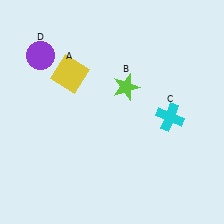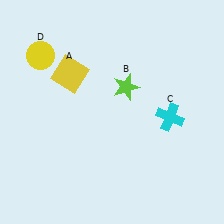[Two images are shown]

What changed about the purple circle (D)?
In Image 1, D is purple. In Image 2, it changed to yellow.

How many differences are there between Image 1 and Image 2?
There is 1 difference between the two images.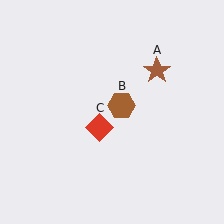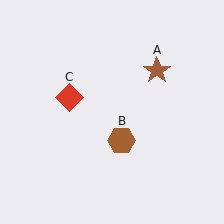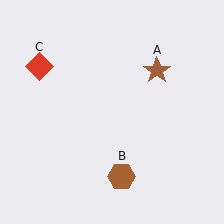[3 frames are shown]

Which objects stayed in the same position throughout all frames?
Brown star (object A) remained stationary.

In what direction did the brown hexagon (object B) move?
The brown hexagon (object B) moved down.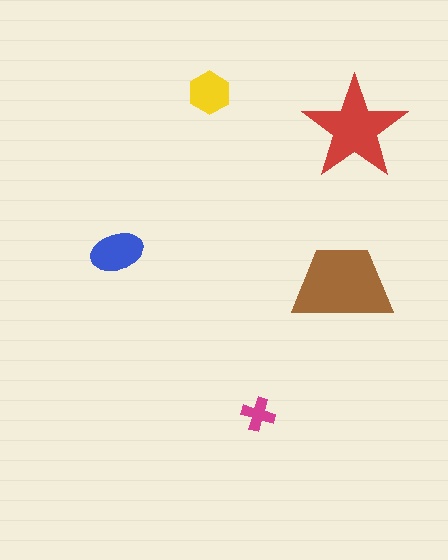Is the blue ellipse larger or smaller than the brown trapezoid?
Smaller.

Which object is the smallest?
The magenta cross.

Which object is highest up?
The yellow hexagon is topmost.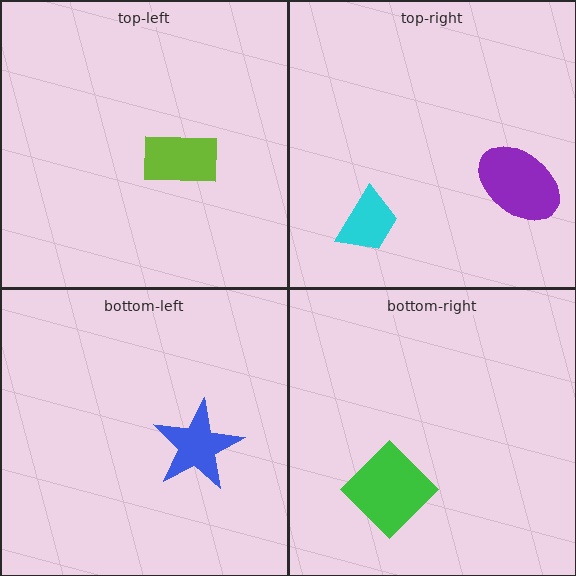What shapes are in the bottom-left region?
The blue star.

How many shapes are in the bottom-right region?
1.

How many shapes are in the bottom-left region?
1.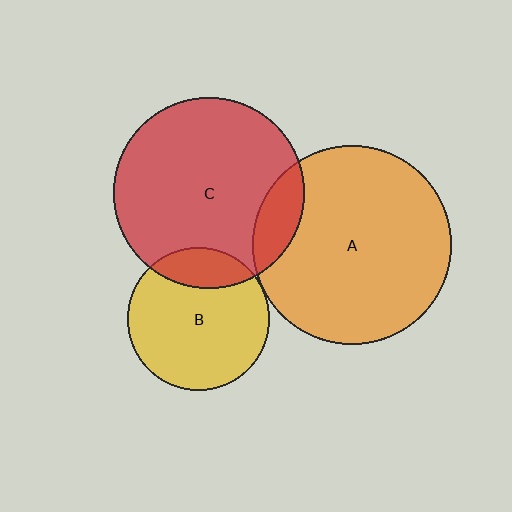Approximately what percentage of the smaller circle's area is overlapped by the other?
Approximately 5%.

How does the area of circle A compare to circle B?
Approximately 1.9 times.